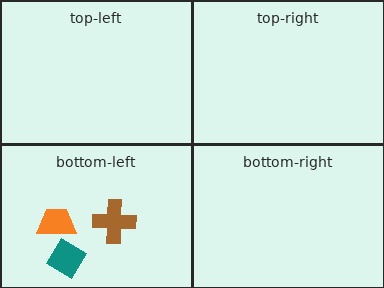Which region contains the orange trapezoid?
The bottom-left region.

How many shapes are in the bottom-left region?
3.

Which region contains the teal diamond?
The bottom-left region.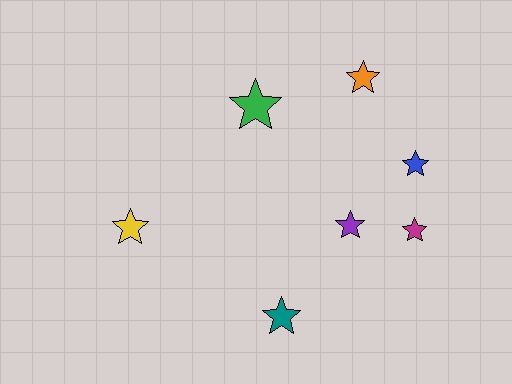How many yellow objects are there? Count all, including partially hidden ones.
There is 1 yellow object.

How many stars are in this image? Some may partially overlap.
There are 7 stars.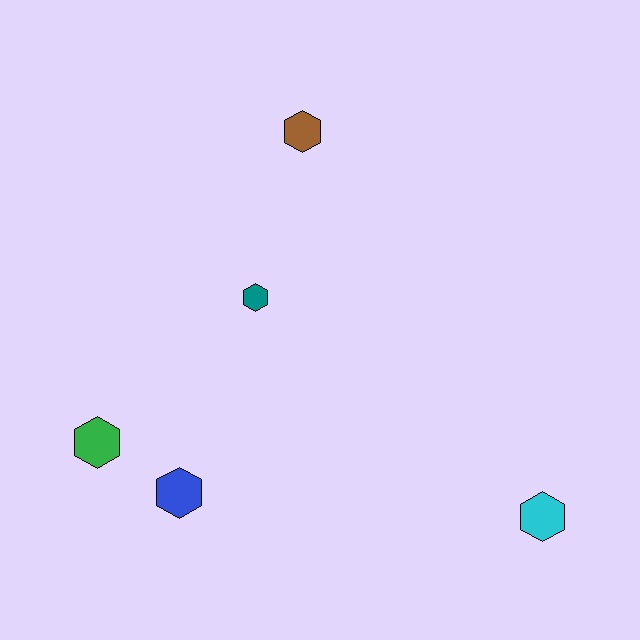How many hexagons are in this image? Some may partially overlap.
There are 5 hexagons.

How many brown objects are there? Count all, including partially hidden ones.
There is 1 brown object.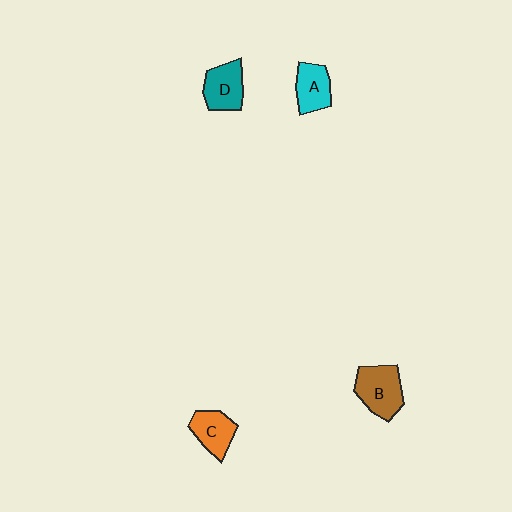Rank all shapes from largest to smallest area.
From largest to smallest: B (brown), D (teal), A (cyan), C (orange).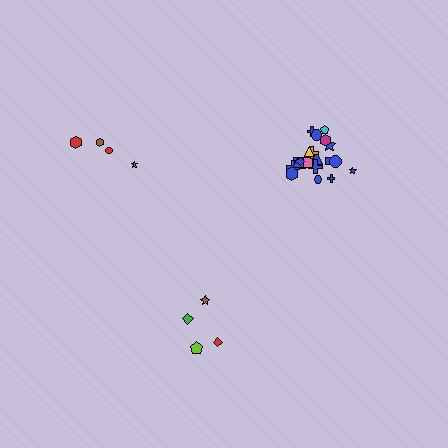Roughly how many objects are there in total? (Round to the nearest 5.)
Roughly 30 objects in total.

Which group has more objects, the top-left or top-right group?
The top-right group.